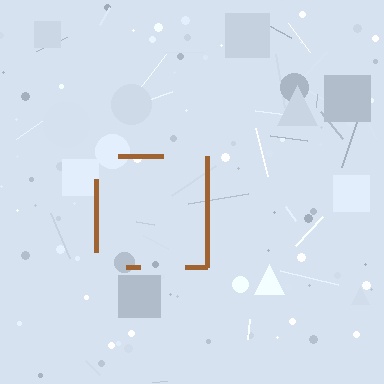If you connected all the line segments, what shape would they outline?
They would outline a square.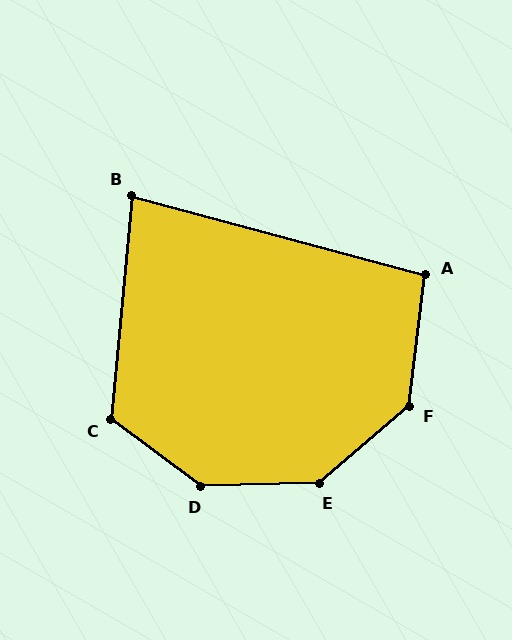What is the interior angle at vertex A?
Approximately 98 degrees (obtuse).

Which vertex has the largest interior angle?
D, at approximately 142 degrees.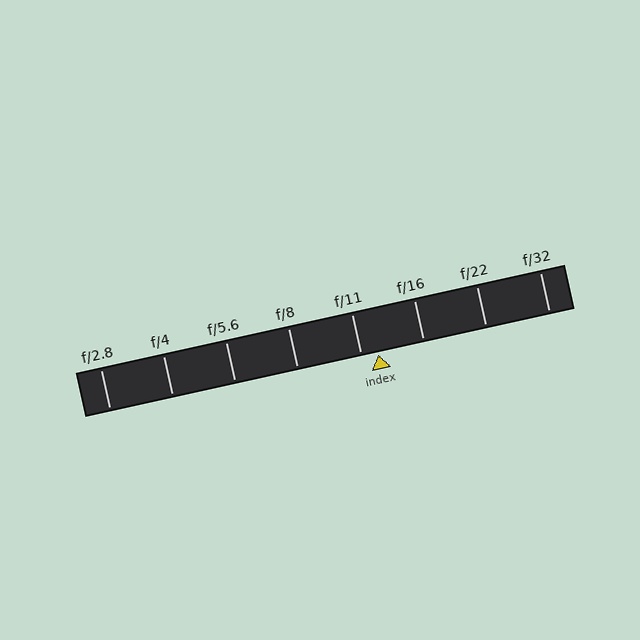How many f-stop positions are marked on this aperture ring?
There are 8 f-stop positions marked.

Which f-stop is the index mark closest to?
The index mark is closest to f/11.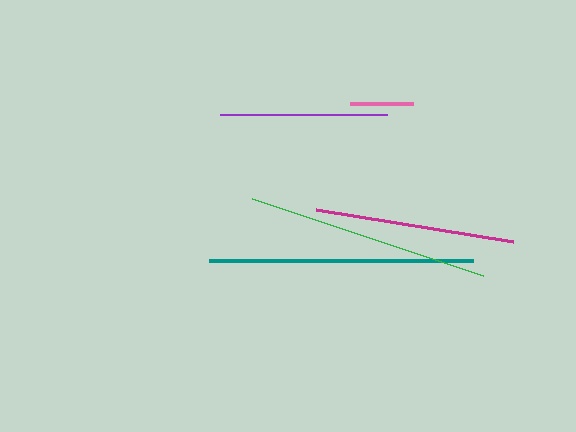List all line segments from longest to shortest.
From longest to shortest: teal, green, magenta, purple, pink.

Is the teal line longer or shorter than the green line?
The teal line is longer than the green line.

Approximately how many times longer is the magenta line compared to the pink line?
The magenta line is approximately 3.2 times the length of the pink line.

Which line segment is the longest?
The teal line is the longest at approximately 264 pixels.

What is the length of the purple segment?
The purple segment is approximately 167 pixels long.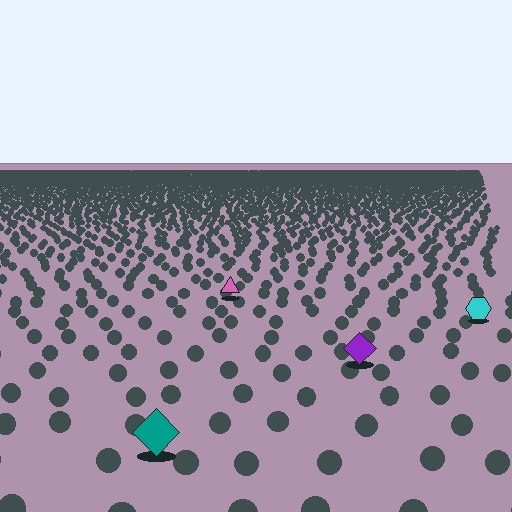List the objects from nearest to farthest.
From nearest to farthest: the teal diamond, the purple diamond, the cyan hexagon, the pink triangle.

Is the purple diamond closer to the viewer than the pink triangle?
Yes. The purple diamond is closer — you can tell from the texture gradient: the ground texture is coarser near it.